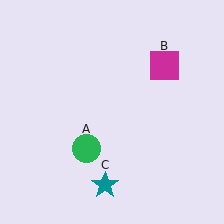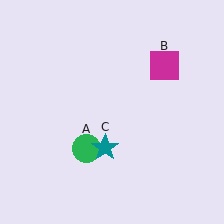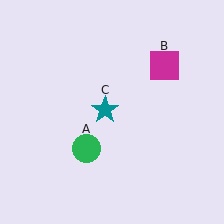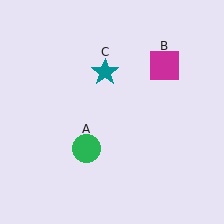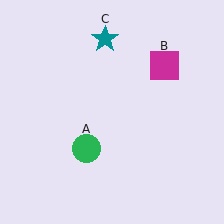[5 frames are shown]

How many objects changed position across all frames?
1 object changed position: teal star (object C).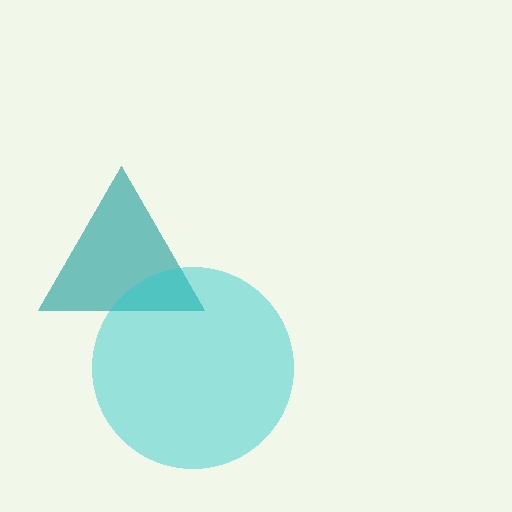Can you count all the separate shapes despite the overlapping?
Yes, there are 2 separate shapes.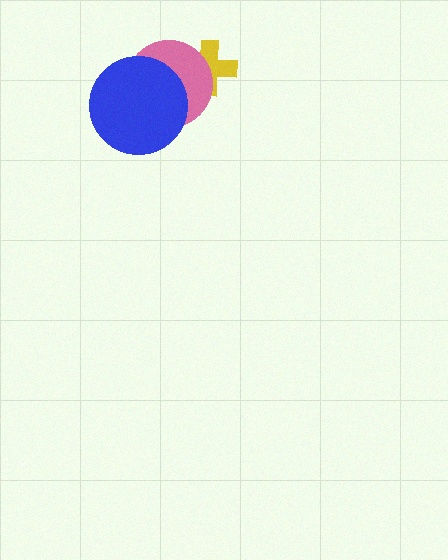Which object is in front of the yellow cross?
The pink circle is in front of the yellow cross.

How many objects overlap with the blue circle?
1 object overlaps with the blue circle.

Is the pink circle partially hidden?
Yes, it is partially covered by another shape.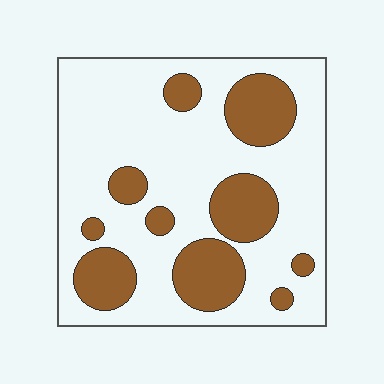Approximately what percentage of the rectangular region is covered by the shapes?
Approximately 30%.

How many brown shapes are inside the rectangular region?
10.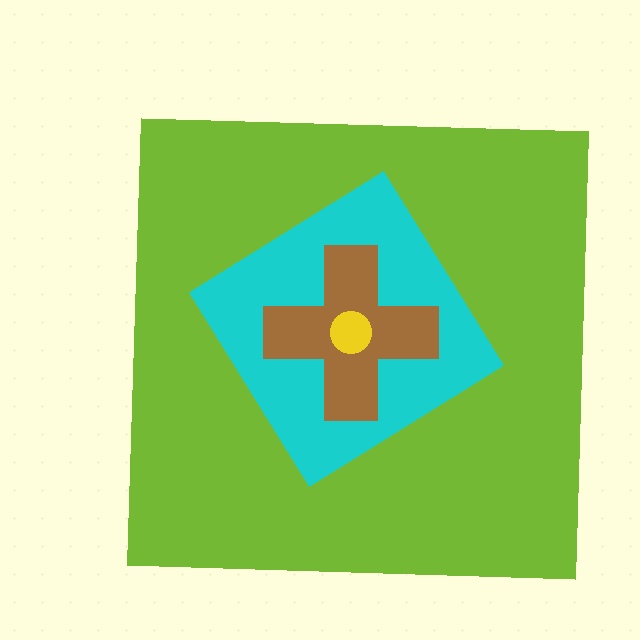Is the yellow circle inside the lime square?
Yes.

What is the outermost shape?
The lime square.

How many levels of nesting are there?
4.